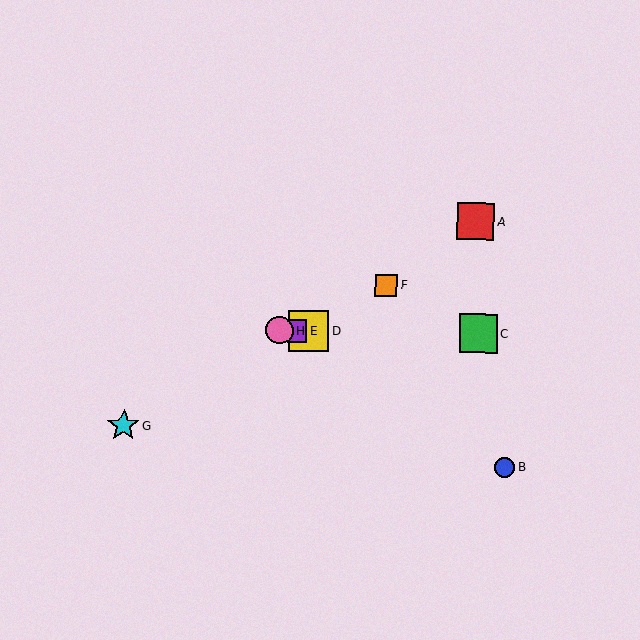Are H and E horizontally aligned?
Yes, both are at y≈330.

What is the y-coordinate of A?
Object A is at y≈221.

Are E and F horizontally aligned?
No, E is at y≈331 and F is at y≈285.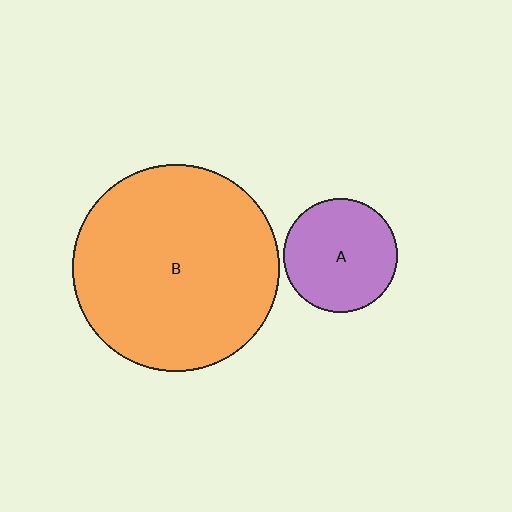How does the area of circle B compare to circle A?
Approximately 3.3 times.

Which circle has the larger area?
Circle B (orange).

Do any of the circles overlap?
No, none of the circles overlap.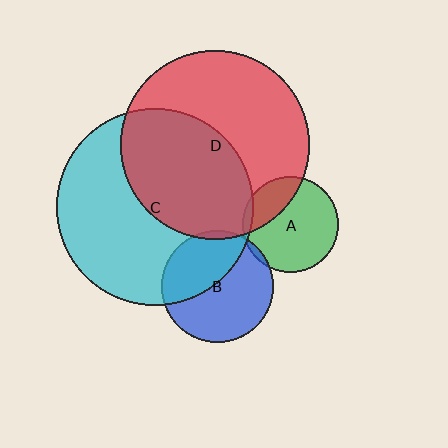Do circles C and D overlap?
Yes.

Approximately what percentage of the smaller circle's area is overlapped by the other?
Approximately 45%.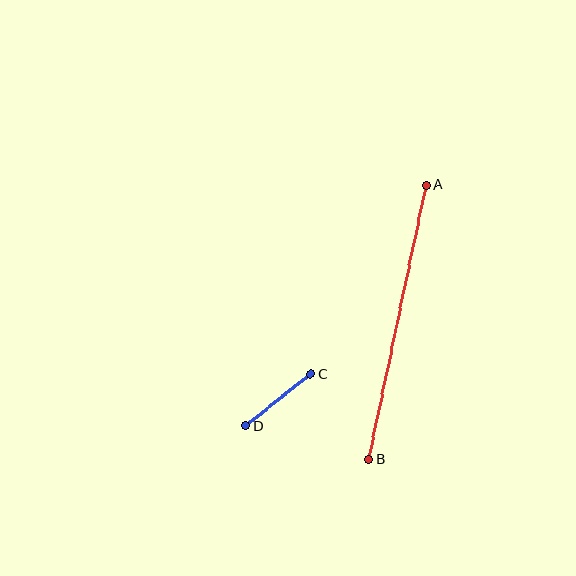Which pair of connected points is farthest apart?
Points A and B are farthest apart.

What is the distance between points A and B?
The distance is approximately 280 pixels.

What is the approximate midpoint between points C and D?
The midpoint is at approximately (278, 400) pixels.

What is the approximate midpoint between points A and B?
The midpoint is at approximately (398, 322) pixels.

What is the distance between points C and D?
The distance is approximately 83 pixels.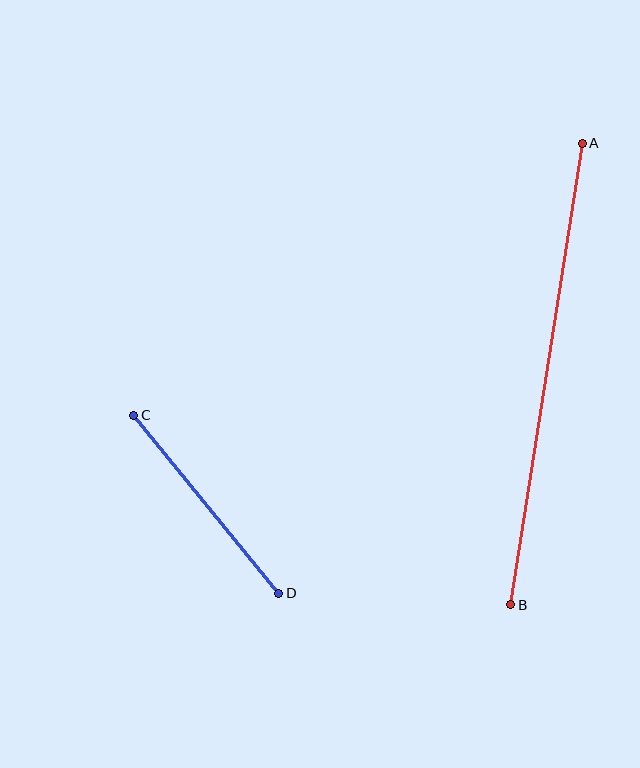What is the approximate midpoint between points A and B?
The midpoint is at approximately (547, 374) pixels.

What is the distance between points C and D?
The distance is approximately 230 pixels.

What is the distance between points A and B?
The distance is approximately 467 pixels.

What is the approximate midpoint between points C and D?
The midpoint is at approximately (206, 504) pixels.